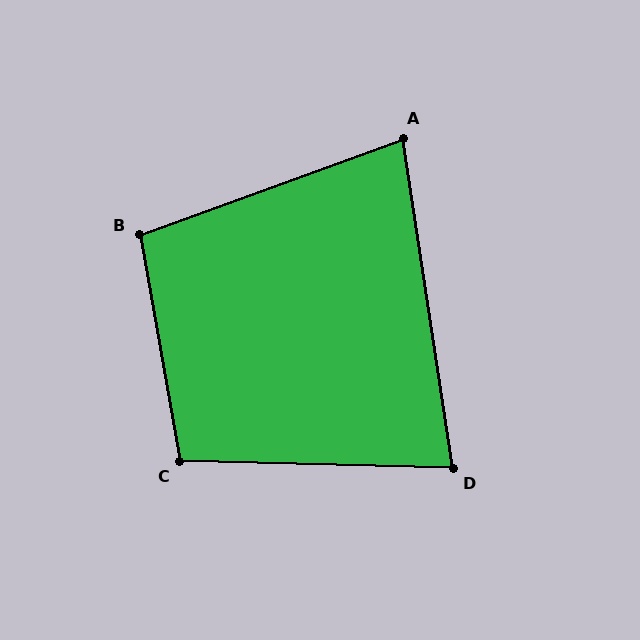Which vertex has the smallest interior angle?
A, at approximately 79 degrees.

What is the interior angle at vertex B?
Approximately 100 degrees (obtuse).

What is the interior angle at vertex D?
Approximately 80 degrees (acute).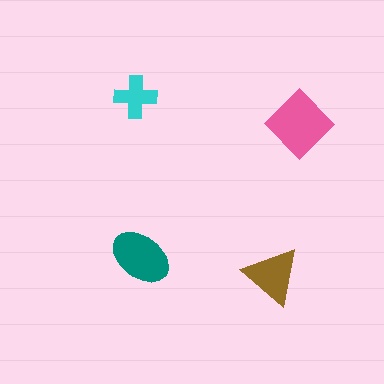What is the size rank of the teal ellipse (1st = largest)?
2nd.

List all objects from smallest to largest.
The cyan cross, the brown triangle, the teal ellipse, the pink diamond.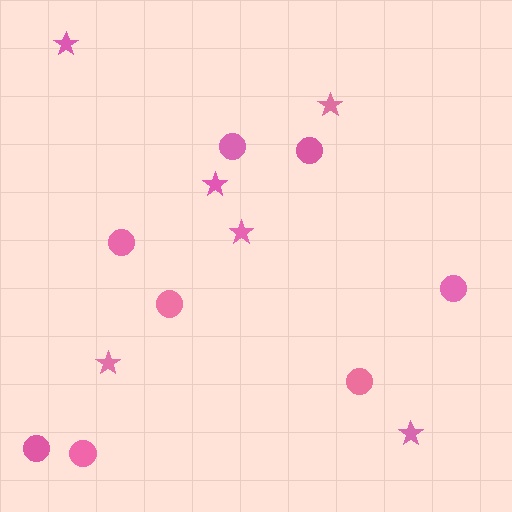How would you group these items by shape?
There are 2 groups: one group of stars (6) and one group of circles (8).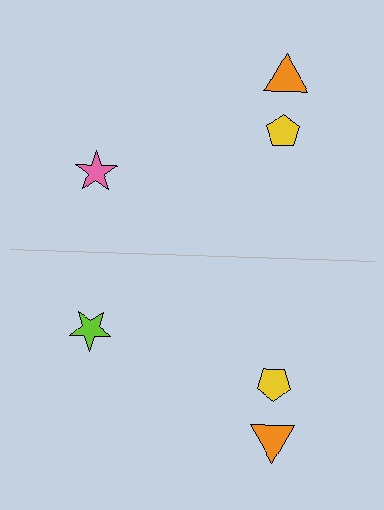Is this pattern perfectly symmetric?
No, the pattern is not perfectly symmetric. The lime star on the bottom side breaks the symmetry — its mirror counterpart is pink.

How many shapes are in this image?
There are 6 shapes in this image.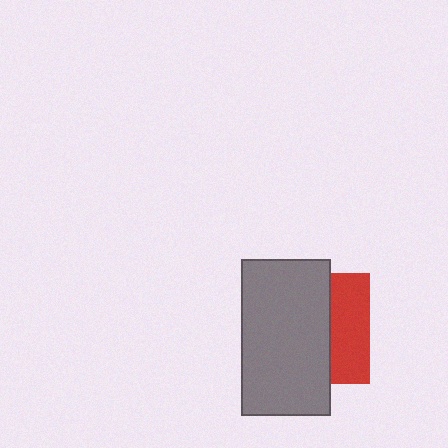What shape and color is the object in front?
The object in front is a gray rectangle.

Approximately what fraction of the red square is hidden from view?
Roughly 66% of the red square is hidden behind the gray rectangle.